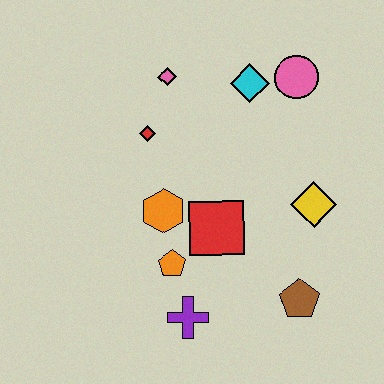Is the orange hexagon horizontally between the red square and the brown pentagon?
No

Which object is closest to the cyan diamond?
The pink circle is closest to the cyan diamond.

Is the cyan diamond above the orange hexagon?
Yes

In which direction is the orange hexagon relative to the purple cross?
The orange hexagon is above the purple cross.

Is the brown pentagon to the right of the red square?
Yes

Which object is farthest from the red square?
The pink circle is farthest from the red square.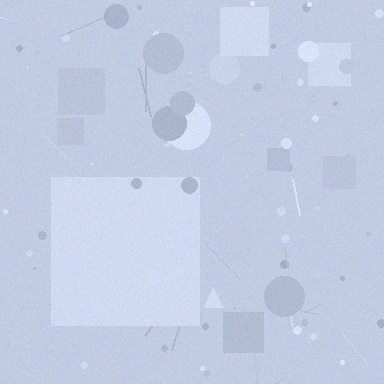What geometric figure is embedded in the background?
A square is embedded in the background.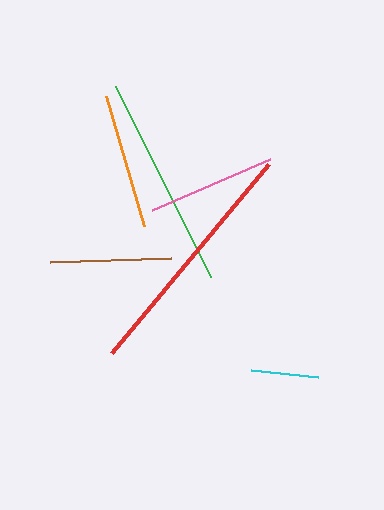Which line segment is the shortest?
The cyan line is the shortest at approximately 67 pixels.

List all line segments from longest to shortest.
From longest to shortest: red, green, orange, pink, brown, cyan.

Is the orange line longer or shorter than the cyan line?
The orange line is longer than the cyan line.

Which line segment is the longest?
The red line is the longest at approximately 246 pixels.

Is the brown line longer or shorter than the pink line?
The pink line is longer than the brown line.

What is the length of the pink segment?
The pink segment is approximately 128 pixels long.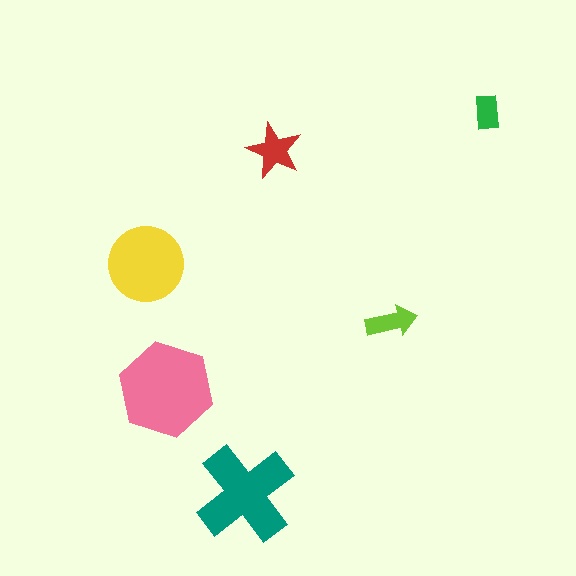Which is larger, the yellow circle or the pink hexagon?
The pink hexagon.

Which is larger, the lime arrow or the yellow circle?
The yellow circle.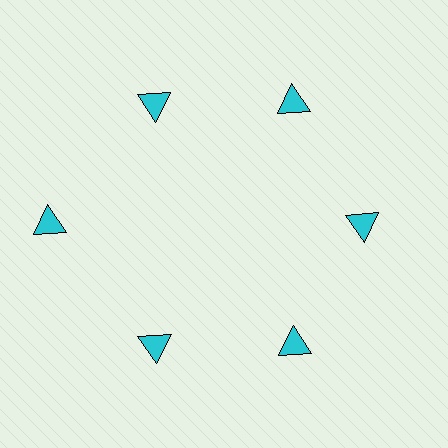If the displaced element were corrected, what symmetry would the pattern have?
It would have 6-fold rotational symmetry — the pattern would map onto itself every 60 degrees.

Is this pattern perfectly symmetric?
No. The 6 cyan triangles are arranged in a ring, but one element near the 9 o'clock position is pushed outward from the center, breaking the 6-fold rotational symmetry.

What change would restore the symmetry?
The symmetry would be restored by moving it inward, back onto the ring so that all 6 triangles sit at equal angles and equal distance from the center.